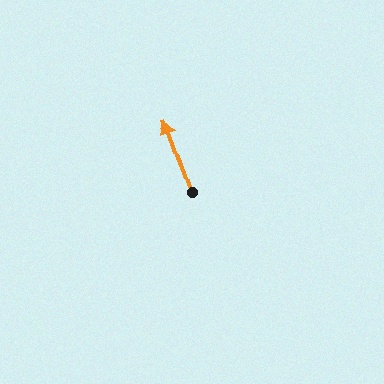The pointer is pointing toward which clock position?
Roughly 11 o'clock.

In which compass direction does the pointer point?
North.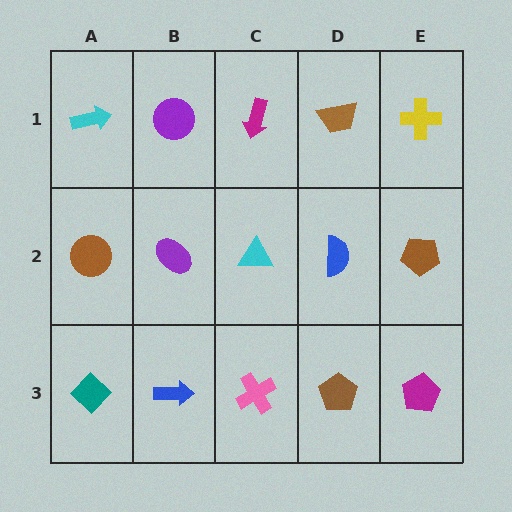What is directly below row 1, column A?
A brown circle.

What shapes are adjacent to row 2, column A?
A cyan arrow (row 1, column A), a teal diamond (row 3, column A), a purple ellipse (row 2, column B).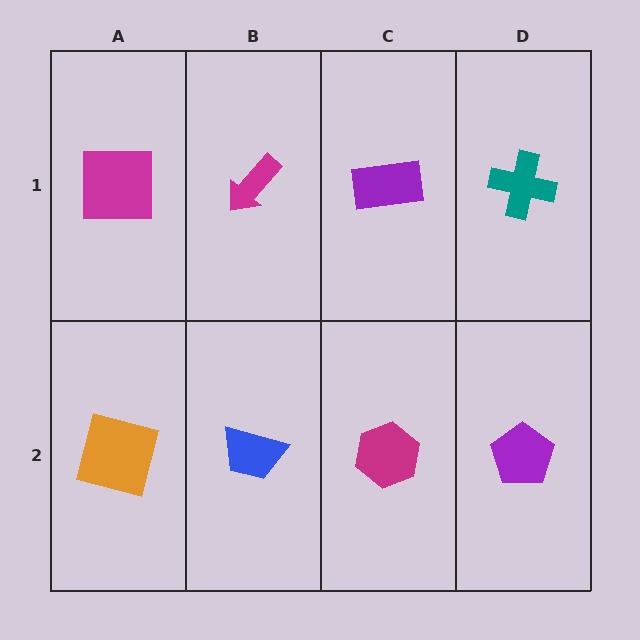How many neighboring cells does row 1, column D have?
2.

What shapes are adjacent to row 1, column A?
An orange square (row 2, column A), a magenta arrow (row 1, column B).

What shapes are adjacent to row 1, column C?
A magenta hexagon (row 2, column C), a magenta arrow (row 1, column B), a teal cross (row 1, column D).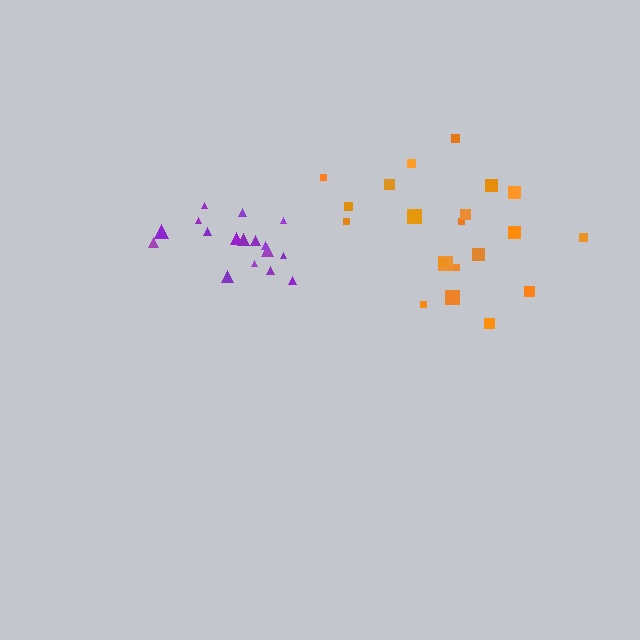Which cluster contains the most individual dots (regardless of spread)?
Orange (21).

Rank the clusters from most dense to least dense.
purple, orange.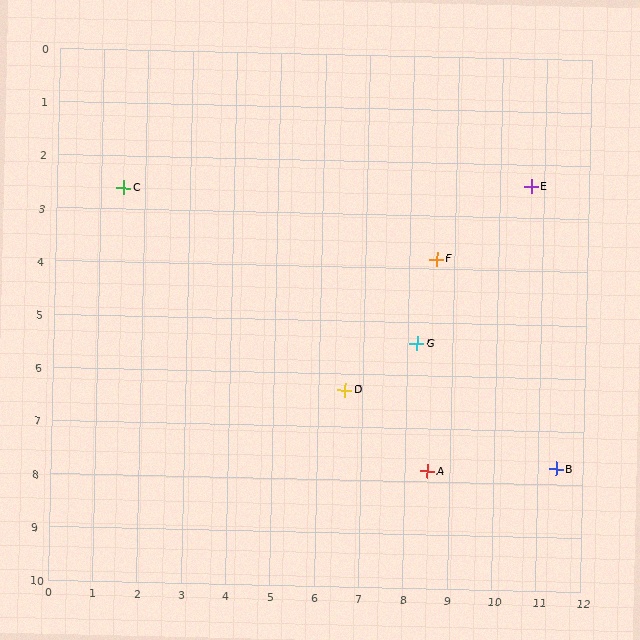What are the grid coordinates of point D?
Point D is at approximately (6.6, 6.3).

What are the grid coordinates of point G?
Point G is at approximately (8.2, 5.4).